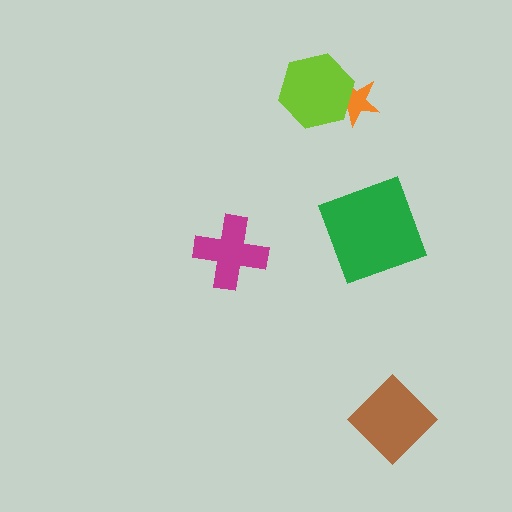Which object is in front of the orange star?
The lime hexagon is in front of the orange star.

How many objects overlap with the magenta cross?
0 objects overlap with the magenta cross.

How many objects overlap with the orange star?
1 object overlaps with the orange star.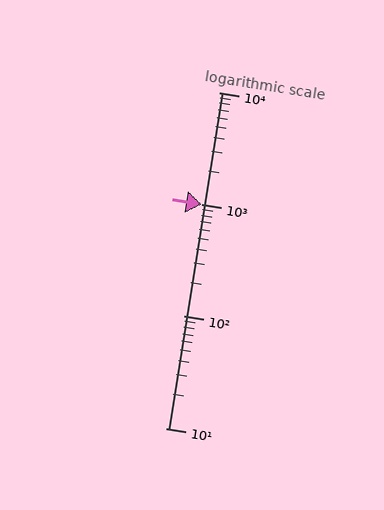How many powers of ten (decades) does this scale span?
The scale spans 3 decades, from 10 to 10000.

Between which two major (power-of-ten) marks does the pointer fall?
The pointer is between 1000 and 10000.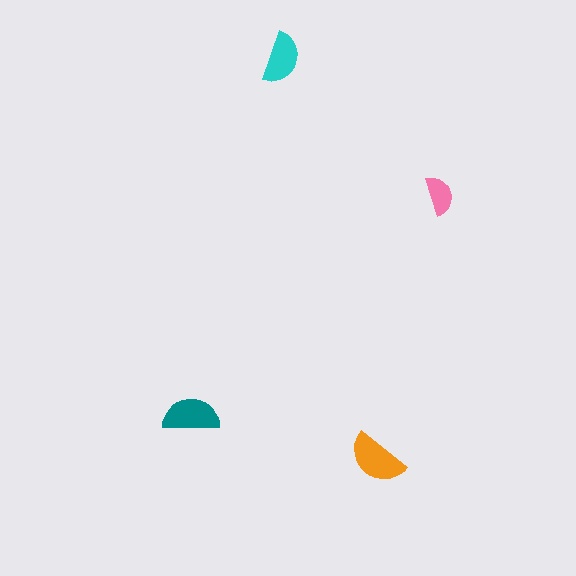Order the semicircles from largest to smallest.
the orange one, the teal one, the cyan one, the pink one.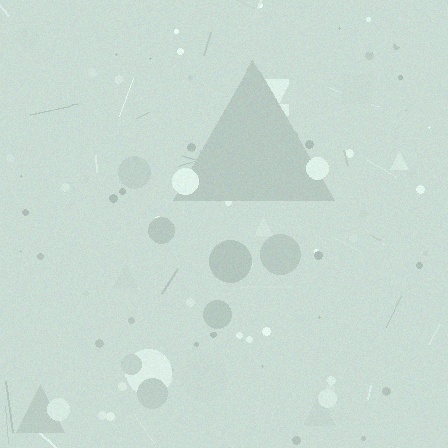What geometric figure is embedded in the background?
A triangle is embedded in the background.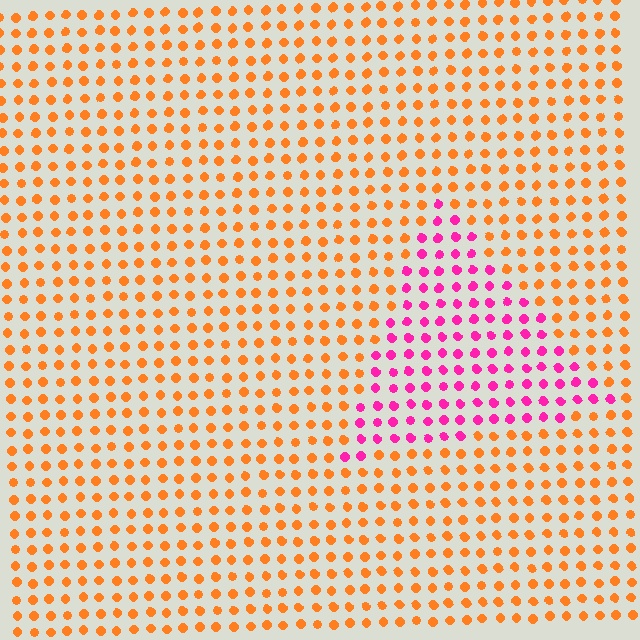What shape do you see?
I see a triangle.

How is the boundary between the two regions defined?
The boundary is defined purely by a slight shift in hue (about 64 degrees). Spacing, size, and orientation are identical on both sides.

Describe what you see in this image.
The image is filled with small orange elements in a uniform arrangement. A triangle-shaped region is visible where the elements are tinted to a slightly different hue, forming a subtle color boundary.